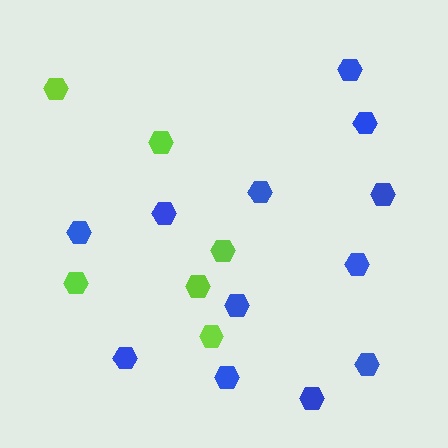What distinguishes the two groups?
There are 2 groups: one group of blue hexagons (12) and one group of lime hexagons (6).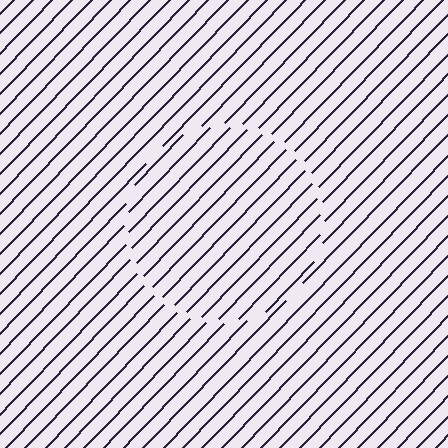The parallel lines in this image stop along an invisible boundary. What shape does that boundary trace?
An illusory circle. The interior of the shape contains the same grating, shifted by half a period — the contour is defined by the phase discontinuity where line-ends from the inner and outer gratings abut.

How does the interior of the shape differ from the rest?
The interior of the shape contains the same grating, shifted by half a period — the contour is defined by the phase discontinuity where line-ends from the inner and outer gratings abut.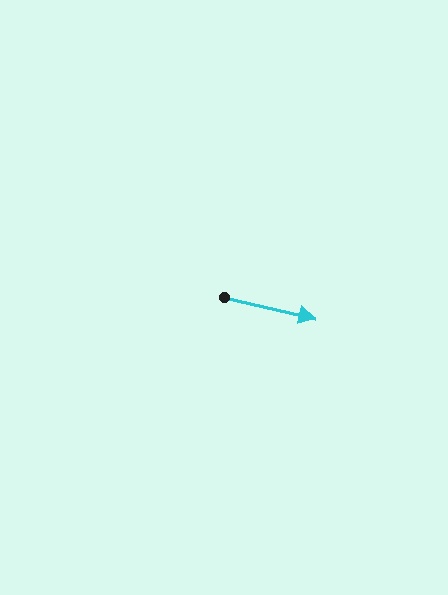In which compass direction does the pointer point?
East.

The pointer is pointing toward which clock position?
Roughly 3 o'clock.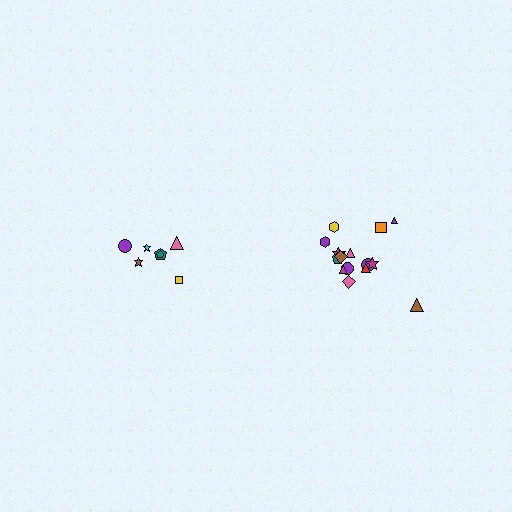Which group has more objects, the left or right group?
The right group.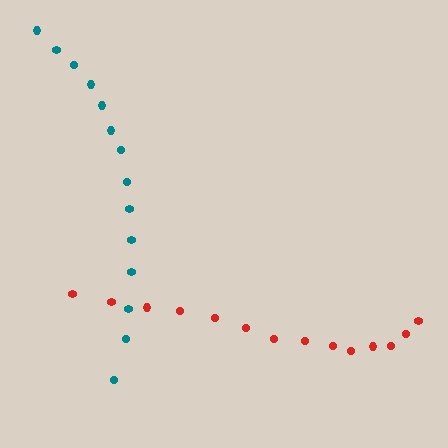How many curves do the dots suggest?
There are 2 distinct paths.